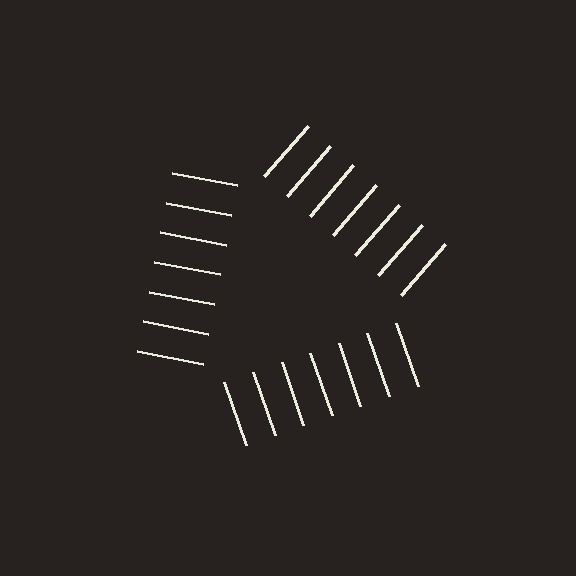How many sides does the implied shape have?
3 sides — the line-ends trace a triangle.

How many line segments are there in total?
21 — 7 along each of the 3 edges.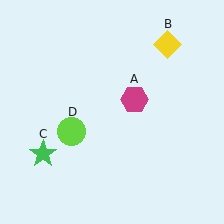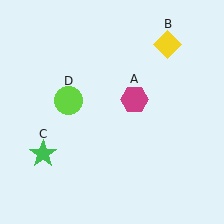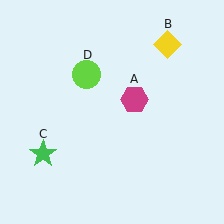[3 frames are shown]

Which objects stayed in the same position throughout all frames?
Magenta hexagon (object A) and yellow diamond (object B) and green star (object C) remained stationary.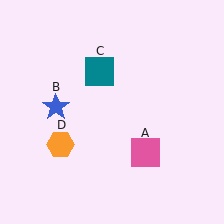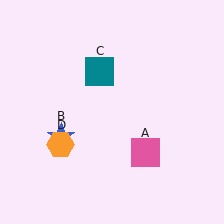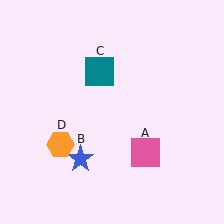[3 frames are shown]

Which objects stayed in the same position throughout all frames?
Pink square (object A) and teal square (object C) and orange hexagon (object D) remained stationary.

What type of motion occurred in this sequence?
The blue star (object B) rotated counterclockwise around the center of the scene.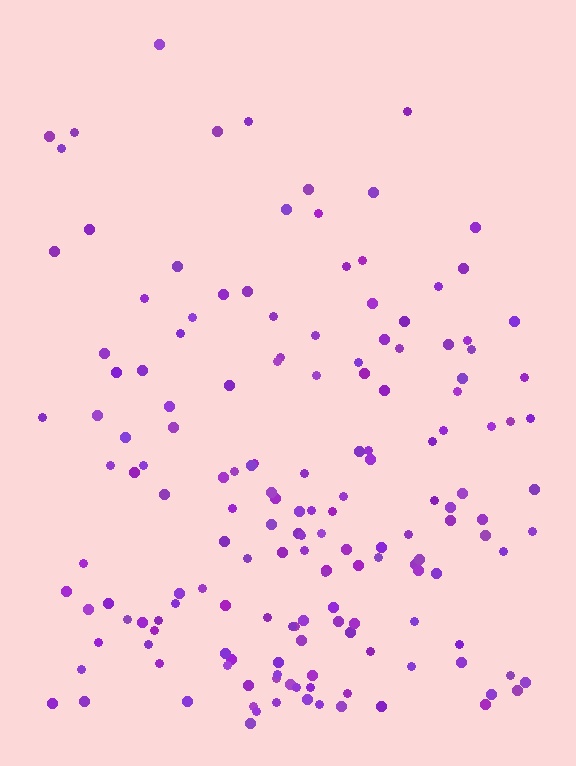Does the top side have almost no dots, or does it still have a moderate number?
Still a moderate number, just noticeably fewer than the bottom.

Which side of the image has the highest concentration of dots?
The bottom.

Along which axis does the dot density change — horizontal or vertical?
Vertical.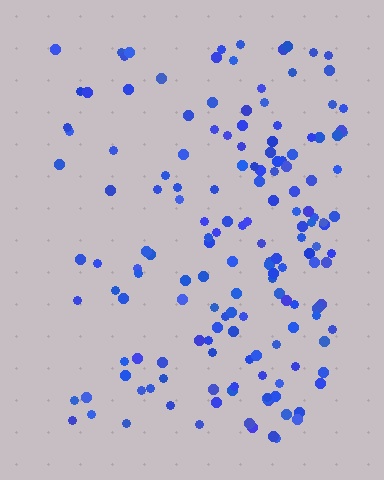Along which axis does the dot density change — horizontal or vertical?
Horizontal.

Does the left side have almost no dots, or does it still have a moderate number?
Still a moderate number, just noticeably fewer than the right.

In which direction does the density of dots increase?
From left to right, with the right side densest.